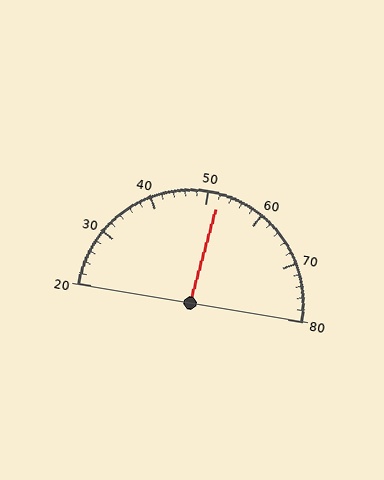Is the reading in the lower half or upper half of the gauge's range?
The reading is in the upper half of the range (20 to 80).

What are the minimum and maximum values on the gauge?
The gauge ranges from 20 to 80.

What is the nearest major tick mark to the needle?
The nearest major tick mark is 50.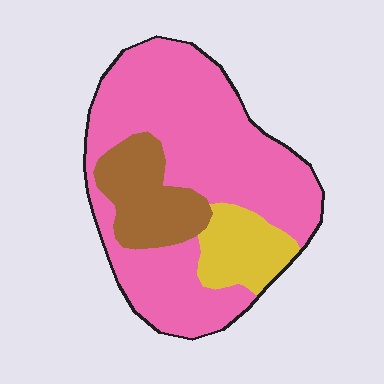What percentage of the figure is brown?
Brown takes up between a sixth and a third of the figure.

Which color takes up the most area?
Pink, at roughly 70%.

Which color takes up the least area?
Yellow, at roughly 15%.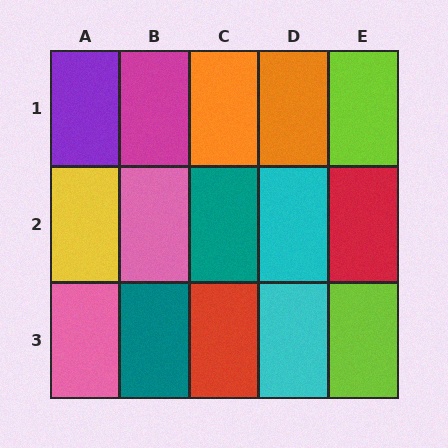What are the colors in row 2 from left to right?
Yellow, pink, teal, cyan, red.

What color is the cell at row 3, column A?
Pink.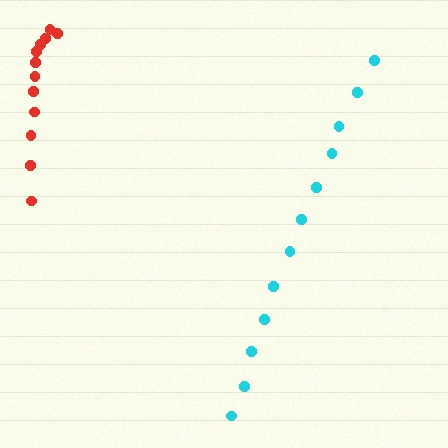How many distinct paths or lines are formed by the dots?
There are 2 distinct paths.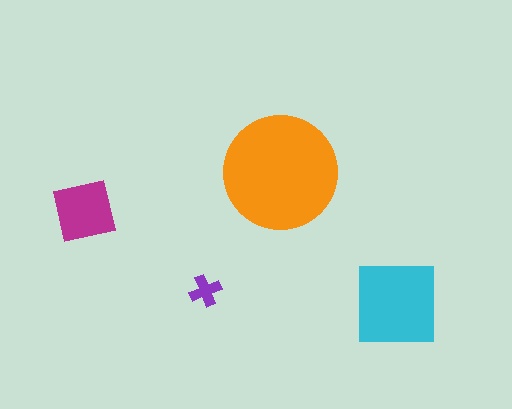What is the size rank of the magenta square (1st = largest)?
3rd.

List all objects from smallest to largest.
The purple cross, the magenta square, the cyan square, the orange circle.